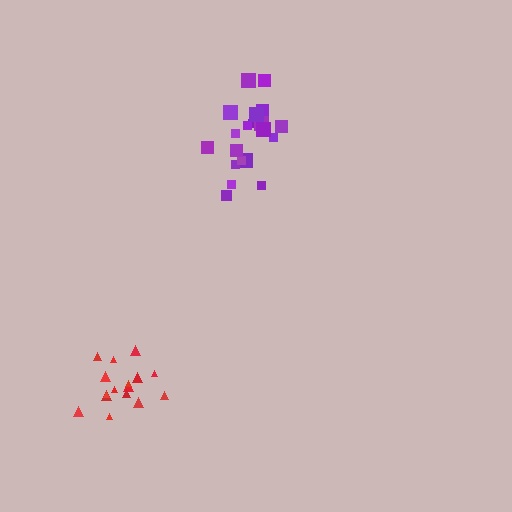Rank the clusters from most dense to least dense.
red, purple.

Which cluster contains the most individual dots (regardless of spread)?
Purple (20).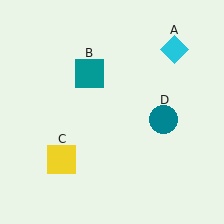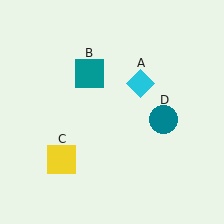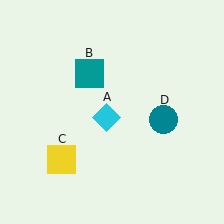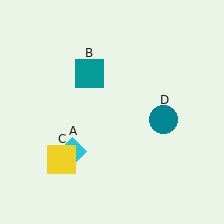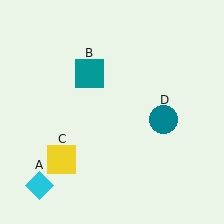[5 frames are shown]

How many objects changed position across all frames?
1 object changed position: cyan diamond (object A).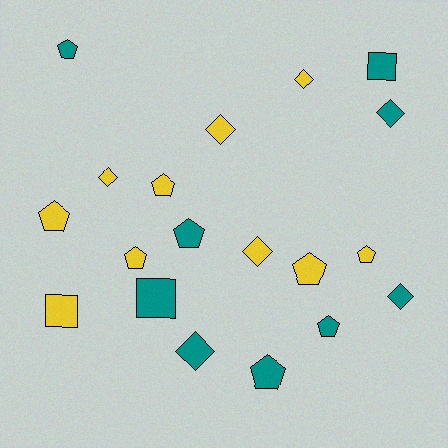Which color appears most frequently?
Yellow, with 10 objects.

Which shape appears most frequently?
Pentagon, with 9 objects.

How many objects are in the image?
There are 19 objects.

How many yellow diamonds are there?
There are 4 yellow diamonds.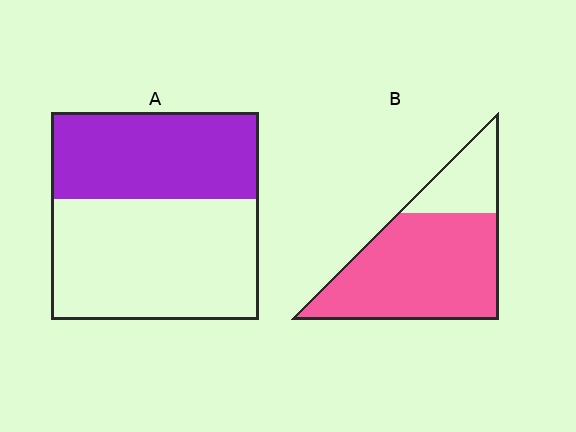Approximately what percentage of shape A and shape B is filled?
A is approximately 40% and B is approximately 75%.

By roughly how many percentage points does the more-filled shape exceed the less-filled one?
By roughly 35 percentage points (B over A).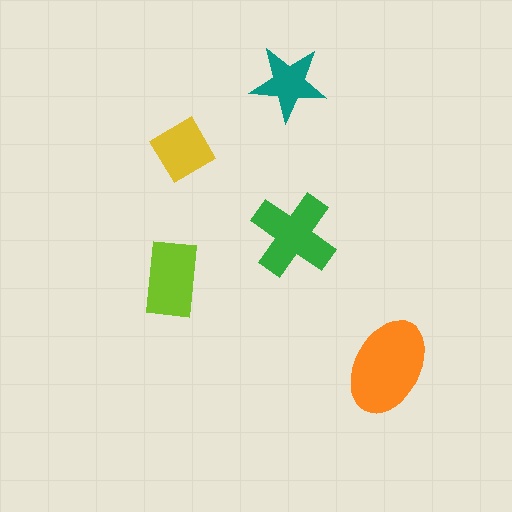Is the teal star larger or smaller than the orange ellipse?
Smaller.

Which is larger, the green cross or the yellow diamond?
The green cross.